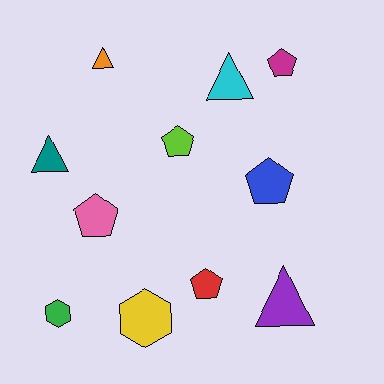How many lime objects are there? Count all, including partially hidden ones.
There is 1 lime object.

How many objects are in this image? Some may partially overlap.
There are 11 objects.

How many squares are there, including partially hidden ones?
There are no squares.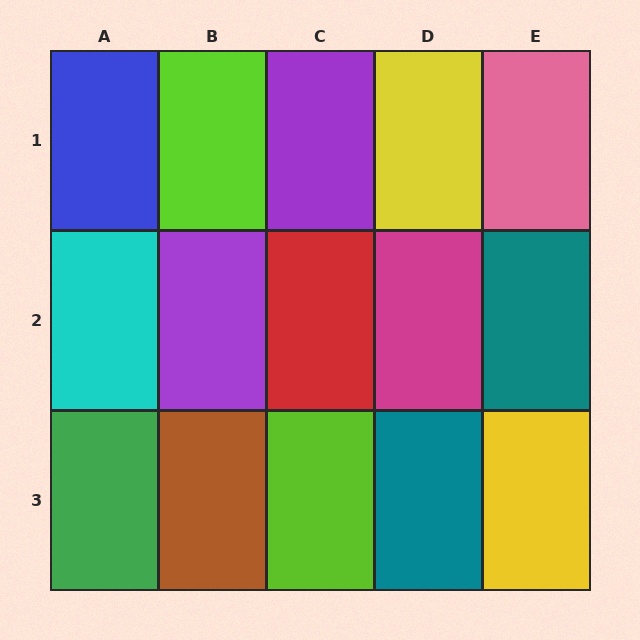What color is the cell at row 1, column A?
Blue.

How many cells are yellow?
2 cells are yellow.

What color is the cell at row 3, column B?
Brown.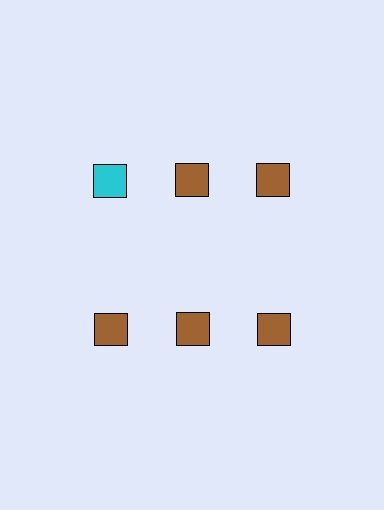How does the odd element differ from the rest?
It has a different color: cyan instead of brown.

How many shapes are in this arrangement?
There are 6 shapes arranged in a grid pattern.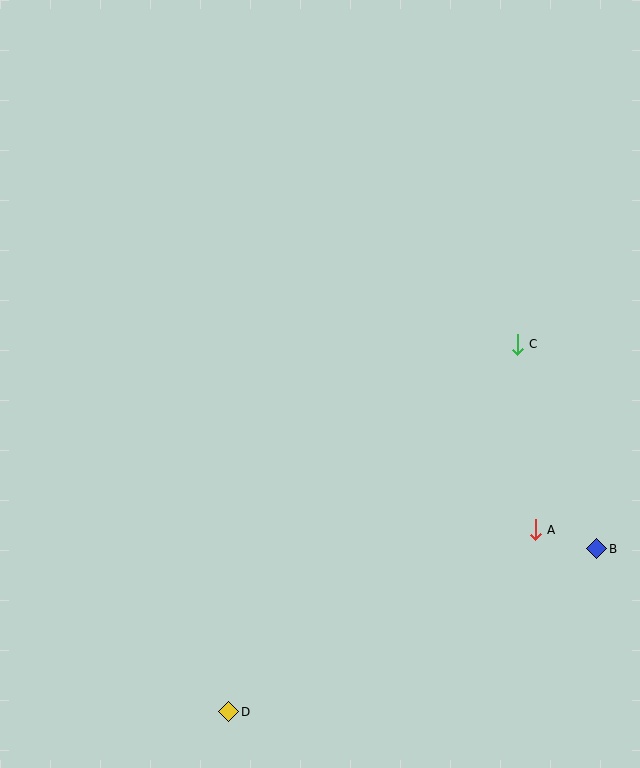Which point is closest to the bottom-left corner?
Point D is closest to the bottom-left corner.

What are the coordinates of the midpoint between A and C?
The midpoint between A and C is at (526, 437).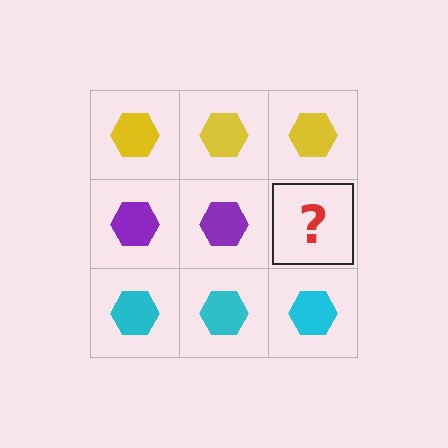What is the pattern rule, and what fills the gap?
The rule is that each row has a consistent color. The gap should be filled with a purple hexagon.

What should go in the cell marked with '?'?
The missing cell should contain a purple hexagon.